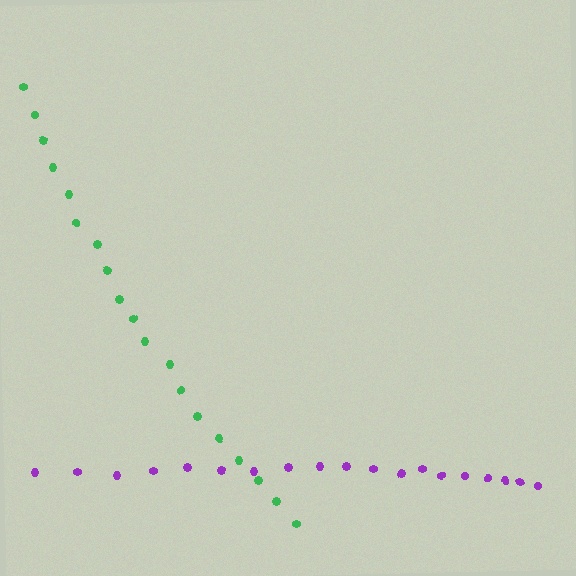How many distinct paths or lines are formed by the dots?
There are 2 distinct paths.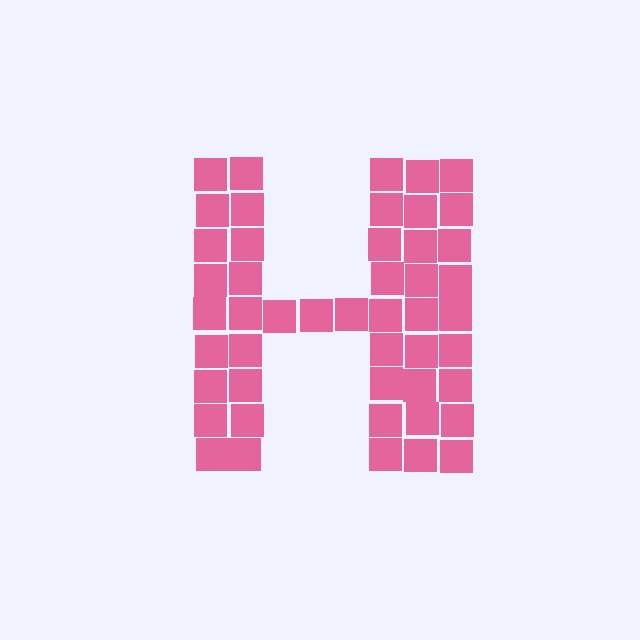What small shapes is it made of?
It is made of small squares.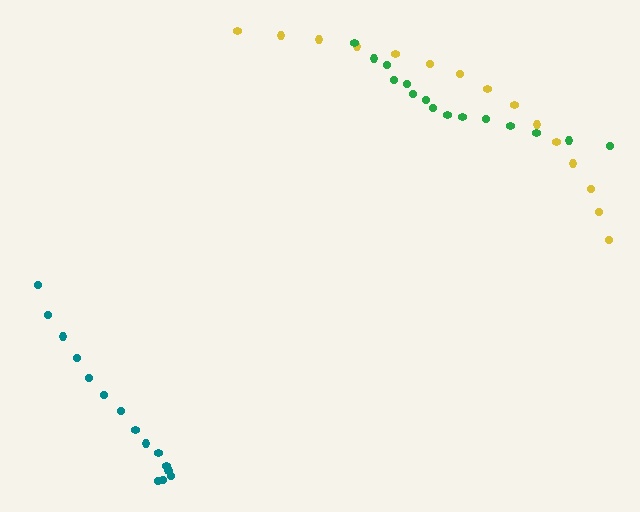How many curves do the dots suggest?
There are 3 distinct paths.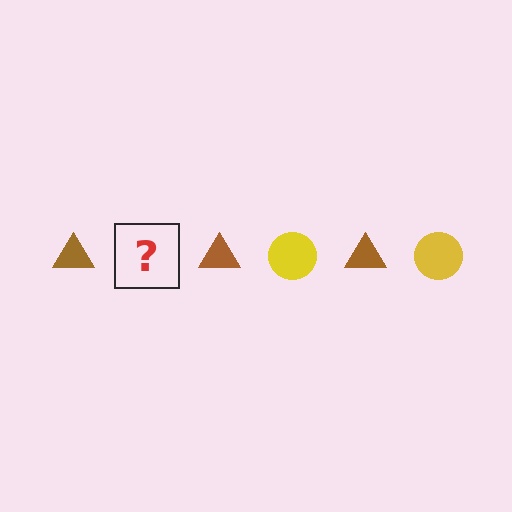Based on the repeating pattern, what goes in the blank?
The blank should be a yellow circle.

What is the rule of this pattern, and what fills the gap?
The rule is that the pattern alternates between brown triangle and yellow circle. The gap should be filled with a yellow circle.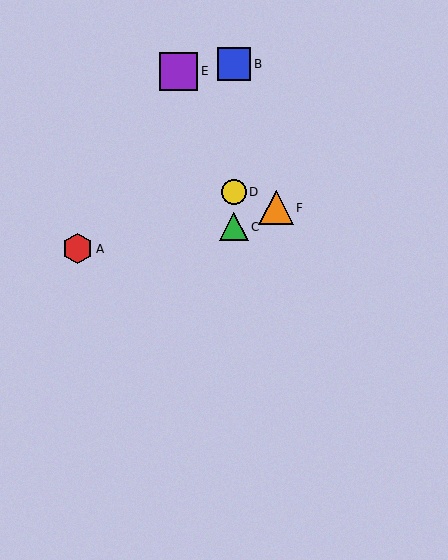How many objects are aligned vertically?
3 objects (B, C, D) are aligned vertically.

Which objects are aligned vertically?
Objects B, C, D are aligned vertically.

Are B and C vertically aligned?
Yes, both are at x≈234.